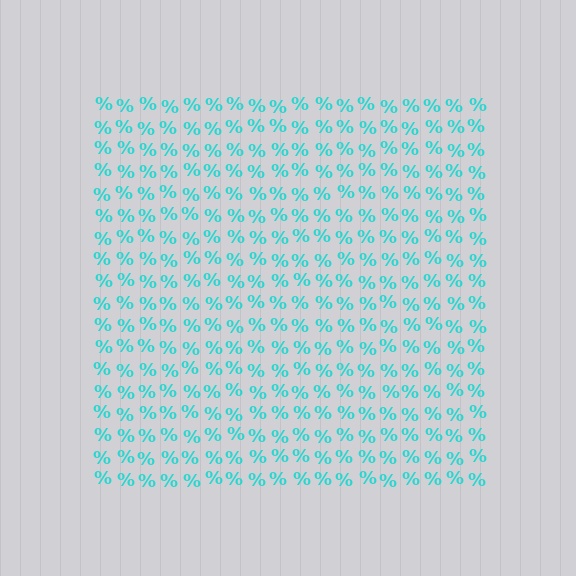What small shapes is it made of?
It is made of small percent signs.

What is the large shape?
The large shape is a square.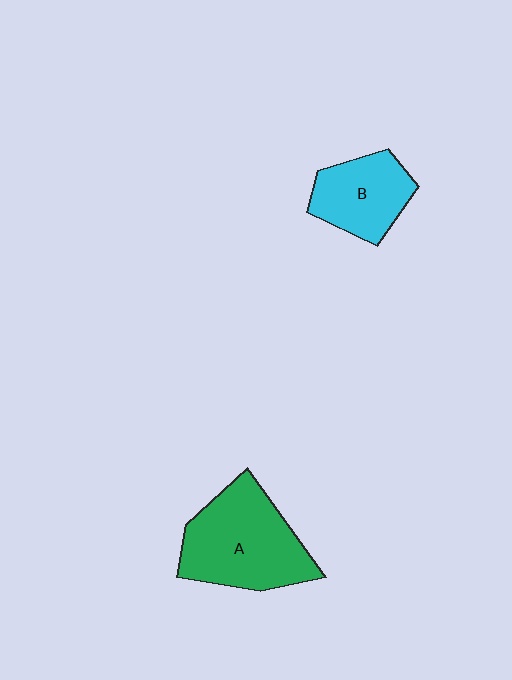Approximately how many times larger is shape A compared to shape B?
Approximately 1.6 times.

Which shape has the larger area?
Shape A (green).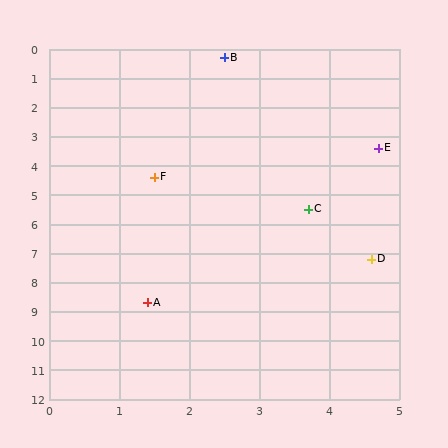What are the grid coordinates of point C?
Point C is at approximately (3.7, 5.5).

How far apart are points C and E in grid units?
Points C and E are about 2.3 grid units apart.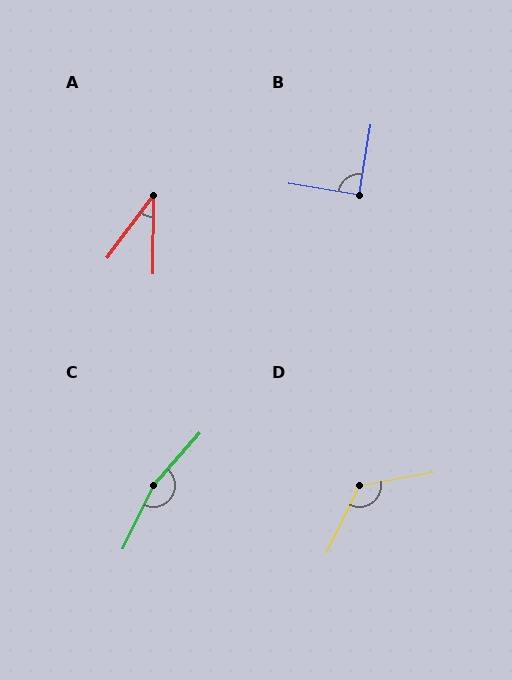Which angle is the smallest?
A, at approximately 36 degrees.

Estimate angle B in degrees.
Approximately 90 degrees.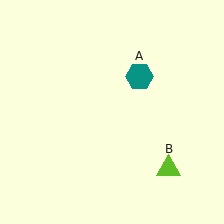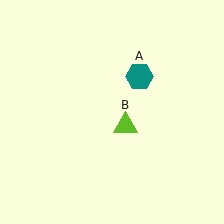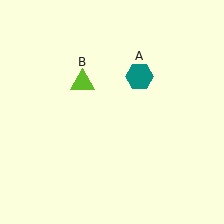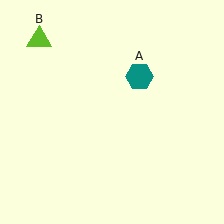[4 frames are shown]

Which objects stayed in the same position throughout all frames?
Teal hexagon (object A) remained stationary.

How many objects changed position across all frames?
1 object changed position: lime triangle (object B).